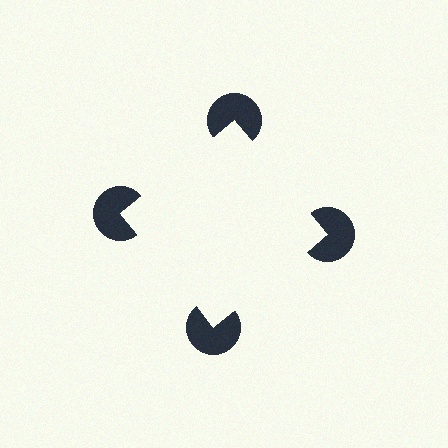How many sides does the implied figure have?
4 sides.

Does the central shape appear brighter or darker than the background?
It typically appears slightly brighter than the background, even though no actual brightness change is drawn.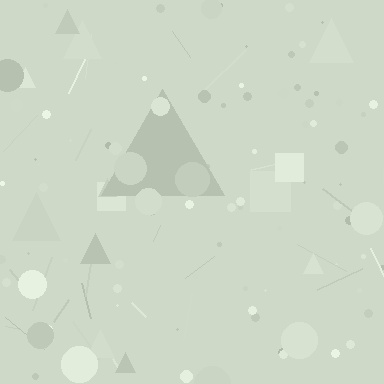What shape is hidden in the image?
A triangle is hidden in the image.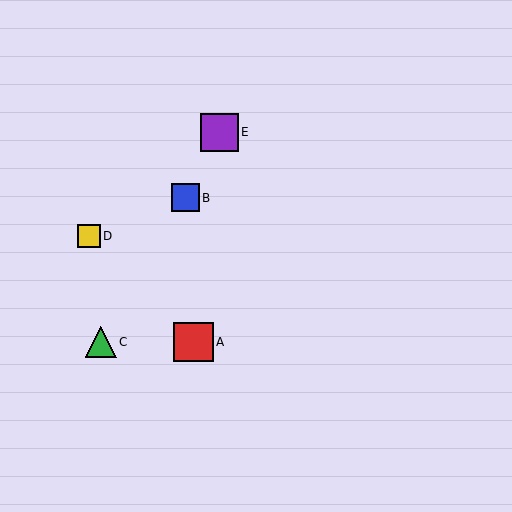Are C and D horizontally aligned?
No, C is at y≈342 and D is at y≈236.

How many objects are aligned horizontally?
2 objects (A, C) are aligned horizontally.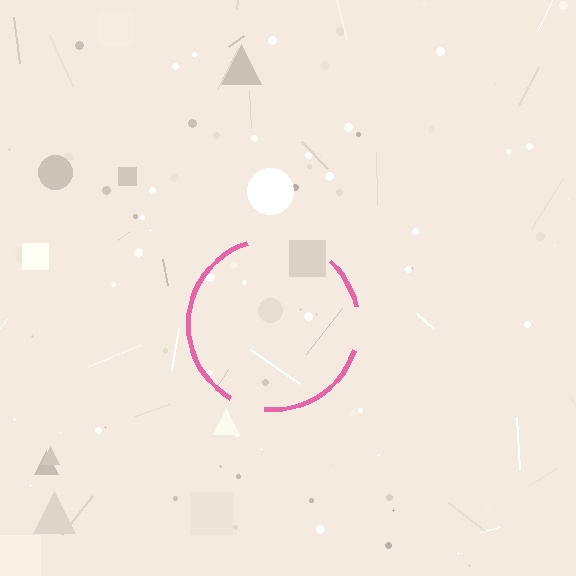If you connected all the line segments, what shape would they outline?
They would outline a circle.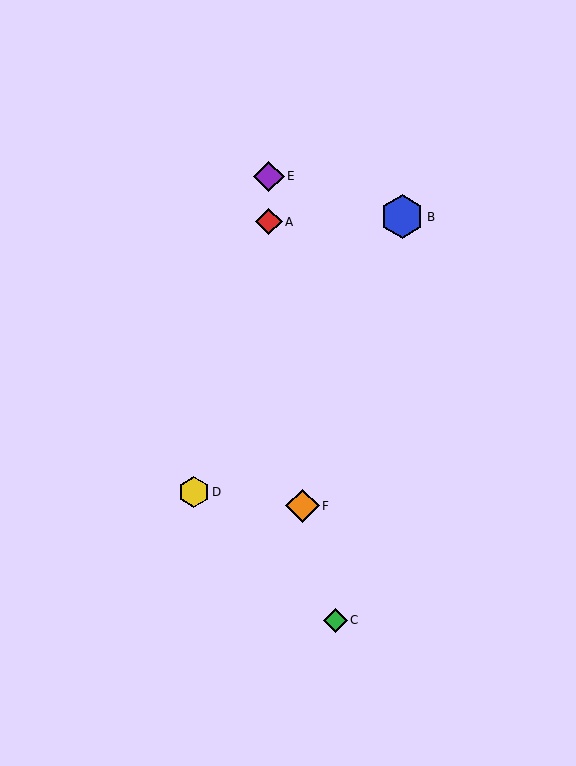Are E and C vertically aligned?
No, E is at x≈269 and C is at x≈335.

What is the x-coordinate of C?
Object C is at x≈335.